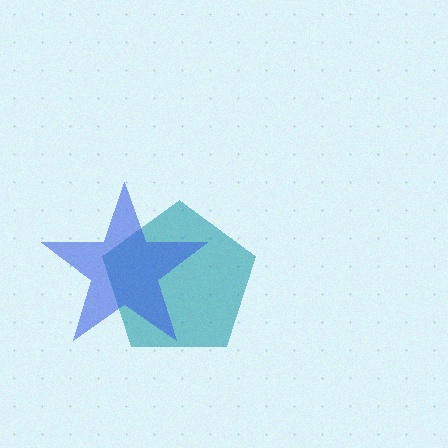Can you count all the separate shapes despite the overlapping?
Yes, there are 2 separate shapes.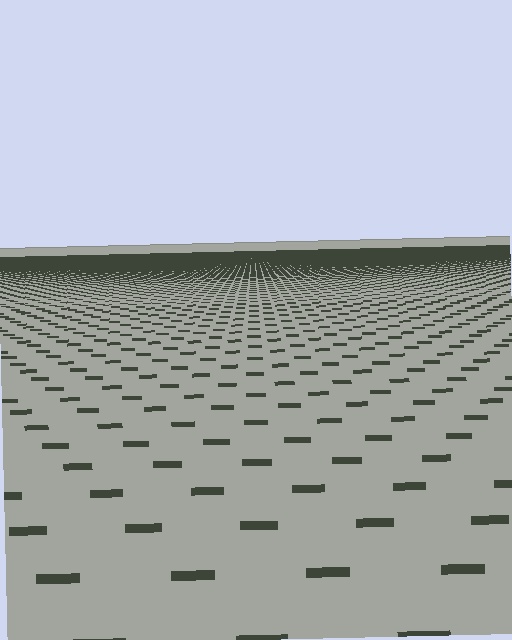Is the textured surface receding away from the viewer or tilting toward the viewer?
The surface is receding away from the viewer. Texture elements get smaller and denser toward the top.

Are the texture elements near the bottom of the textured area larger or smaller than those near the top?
Larger. Near the bottom, elements are closer to the viewer and appear at a bigger on-screen size.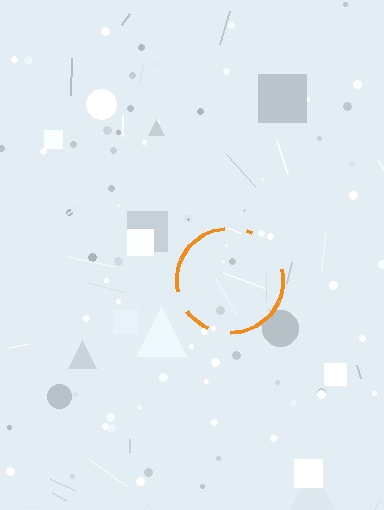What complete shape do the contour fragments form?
The contour fragments form a circle.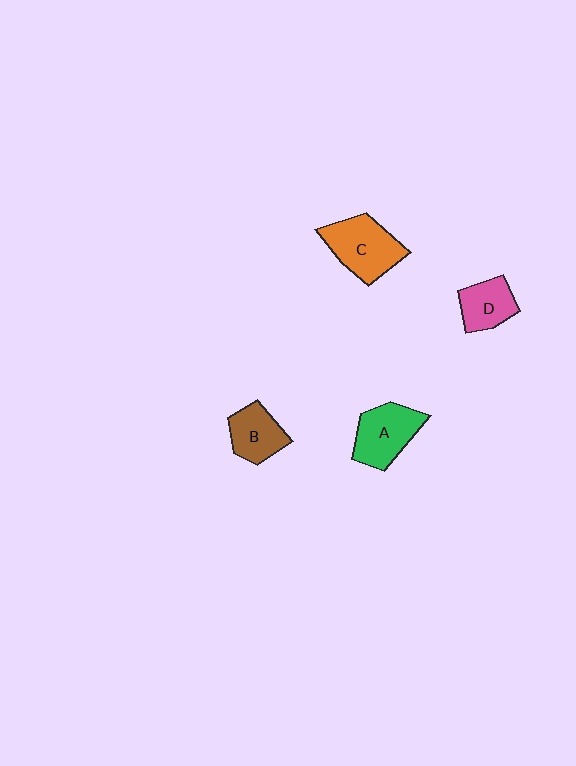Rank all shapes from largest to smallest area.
From largest to smallest: C (orange), A (green), B (brown), D (pink).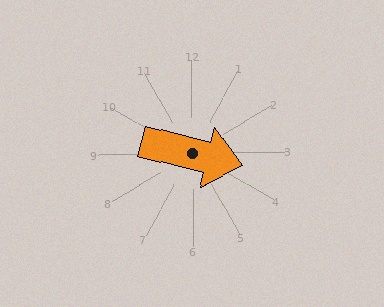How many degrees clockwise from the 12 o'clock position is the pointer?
Approximately 105 degrees.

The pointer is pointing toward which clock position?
Roughly 3 o'clock.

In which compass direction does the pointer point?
East.